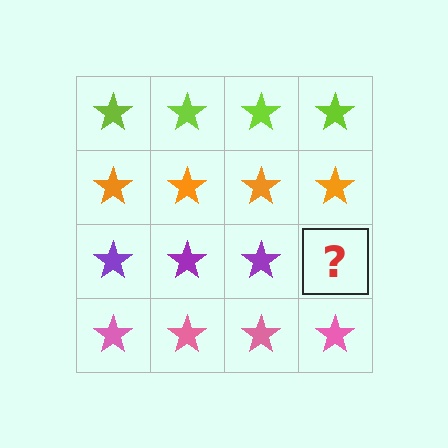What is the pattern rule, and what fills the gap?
The rule is that each row has a consistent color. The gap should be filled with a purple star.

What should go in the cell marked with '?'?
The missing cell should contain a purple star.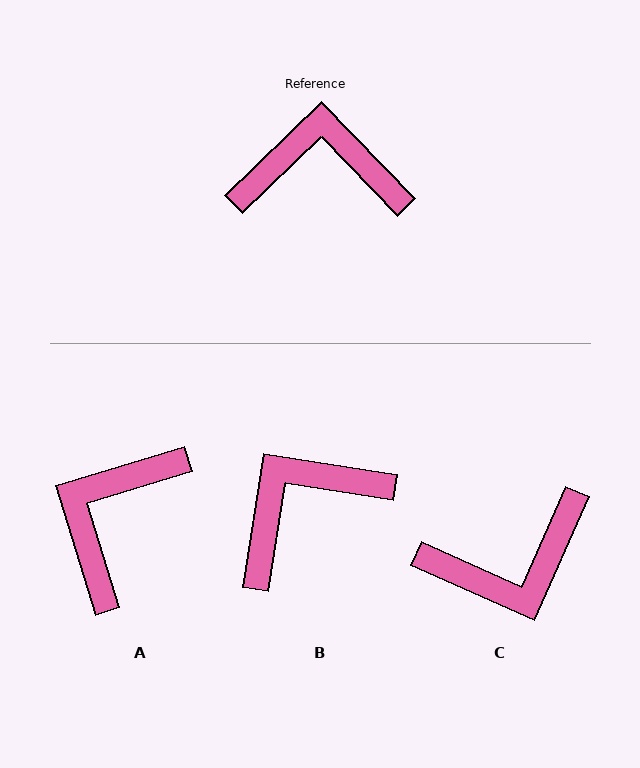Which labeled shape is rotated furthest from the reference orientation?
C, about 158 degrees away.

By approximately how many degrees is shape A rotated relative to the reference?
Approximately 63 degrees counter-clockwise.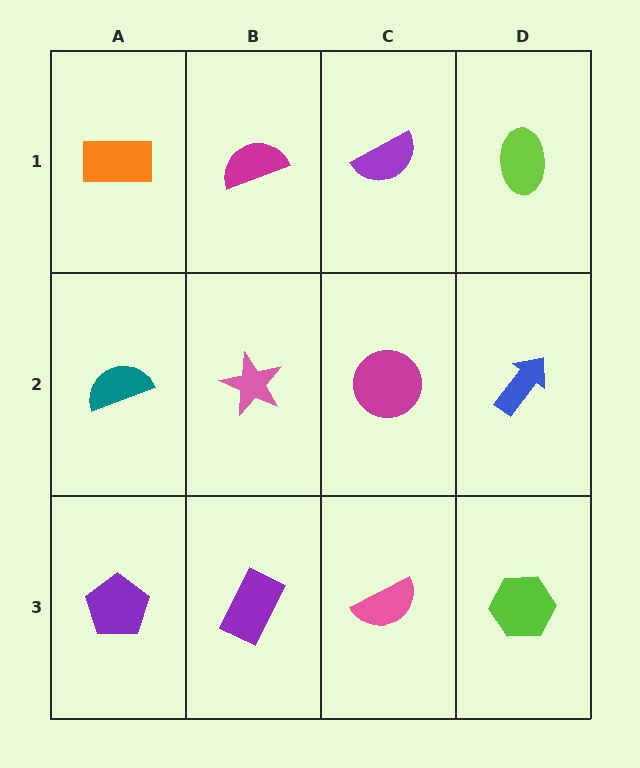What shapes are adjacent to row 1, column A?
A teal semicircle (row 2, column A), a magenta semicircle (row 1, column B).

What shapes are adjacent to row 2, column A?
An orange rectangle (row 1, column A), a purple pentagon (row 3, column A), a pink star (row 2, column B).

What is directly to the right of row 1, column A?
A magenta semicircle.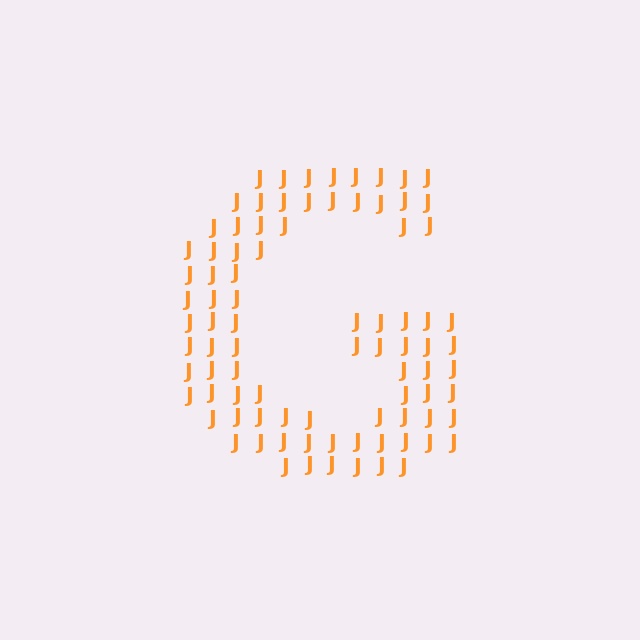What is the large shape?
The large shape is the letter G.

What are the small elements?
The small elements are letter J's.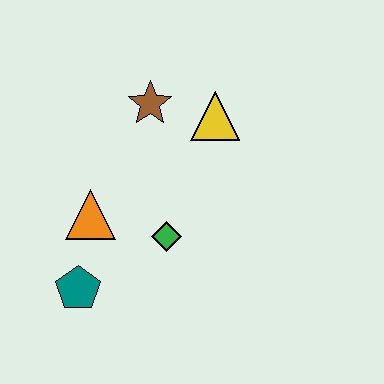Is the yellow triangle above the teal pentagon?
Yes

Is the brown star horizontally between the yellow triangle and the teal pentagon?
Yes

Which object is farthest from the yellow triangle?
The teal pentagon is farthest from the yellow triangle.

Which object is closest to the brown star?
The yellow triangle is closest to the brown star.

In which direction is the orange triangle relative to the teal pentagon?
The orange triangle is above the teal pentagon.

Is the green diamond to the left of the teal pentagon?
No